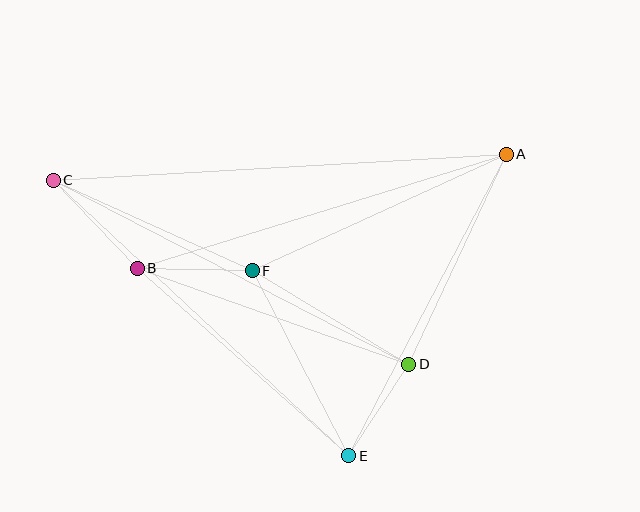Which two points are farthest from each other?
Points A and C are farthest from each other.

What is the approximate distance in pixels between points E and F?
The distance between E and F is approximately 209 pixels.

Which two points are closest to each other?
Points D and E are closest to each other.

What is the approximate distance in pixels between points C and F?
The distance between C and F is approximately 218 pixels.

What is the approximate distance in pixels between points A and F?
The distance between A and F is approximately 280 pixels.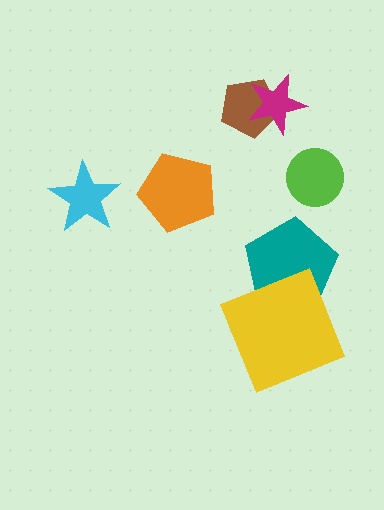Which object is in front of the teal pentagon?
The yellow square is in front of the teal pentagon.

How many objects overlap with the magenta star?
1 object overlaps with the magenta star.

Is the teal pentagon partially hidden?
Yes, it is partially covered by another shape.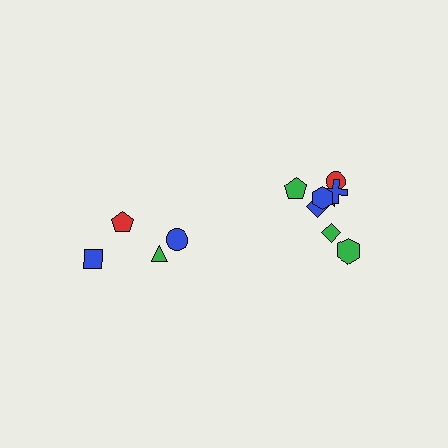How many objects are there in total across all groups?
There are 12 objects.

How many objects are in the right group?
There are 8 objects.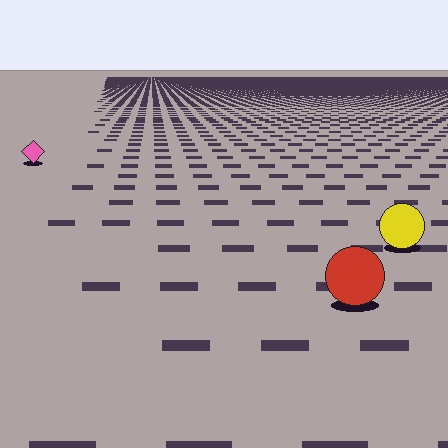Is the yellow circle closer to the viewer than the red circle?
No. The red circle is closer — you can tell from the texture gradient: the ground texture is coarser near it.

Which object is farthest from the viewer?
The pink diamond is farthest from the viewer. It appears smaller and the ground texture around it is denser.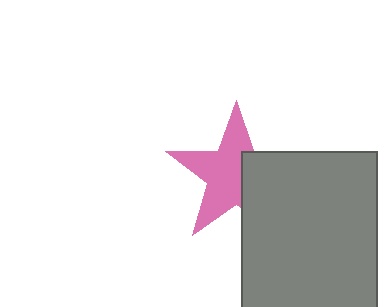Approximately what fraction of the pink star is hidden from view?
Roughly 38% of the pink star is hidden behind the gray rectangle.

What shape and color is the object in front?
The object in front is a gray rectangle.